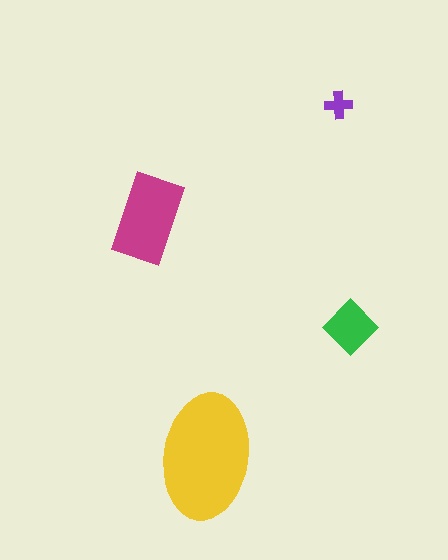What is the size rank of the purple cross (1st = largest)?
4th.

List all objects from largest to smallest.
The yellow ellipse, the magenta rectangle, the green diamond, the purple cross.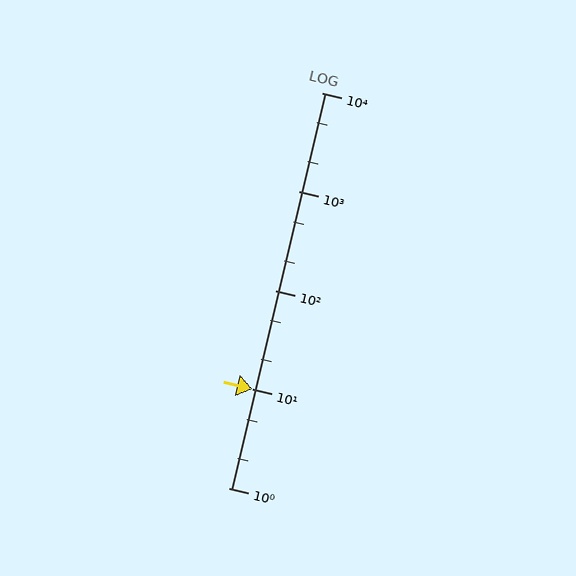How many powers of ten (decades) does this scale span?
The scale spans 4 decades, from 1 to 10000.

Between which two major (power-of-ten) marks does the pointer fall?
The pointer is between 10 and 100.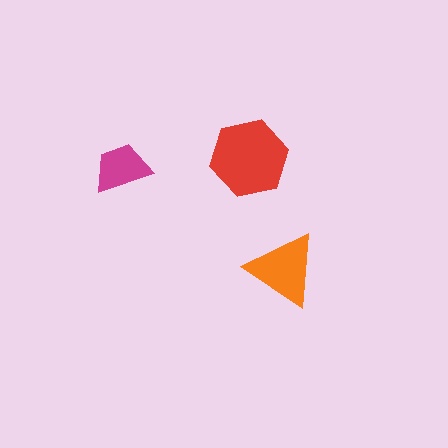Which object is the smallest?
The magenta trapezoid.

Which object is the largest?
The red hexagon.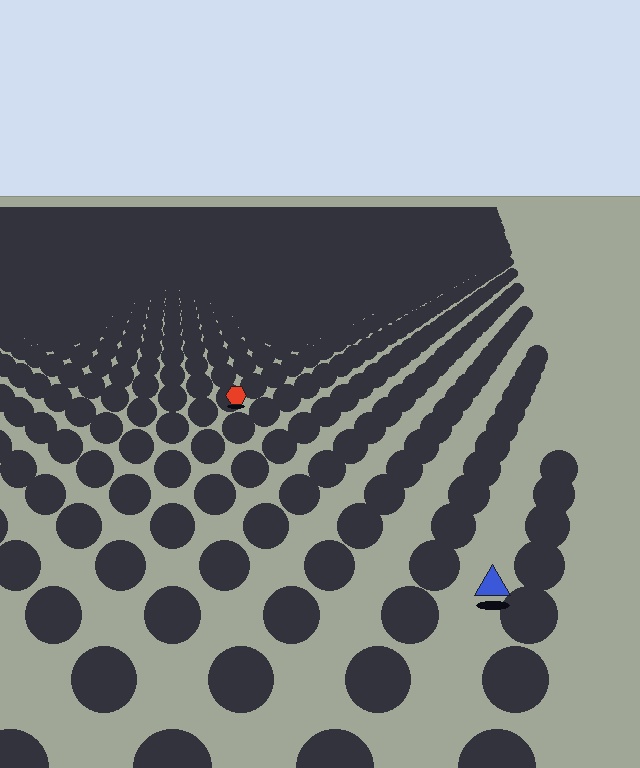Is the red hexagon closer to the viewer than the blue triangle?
No. The blue triangle is closer — you can tell from the texture gradient: the ground texture is coarser near it.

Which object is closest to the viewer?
The blue triangle is closest. The texture marks near it are larger and more spread out.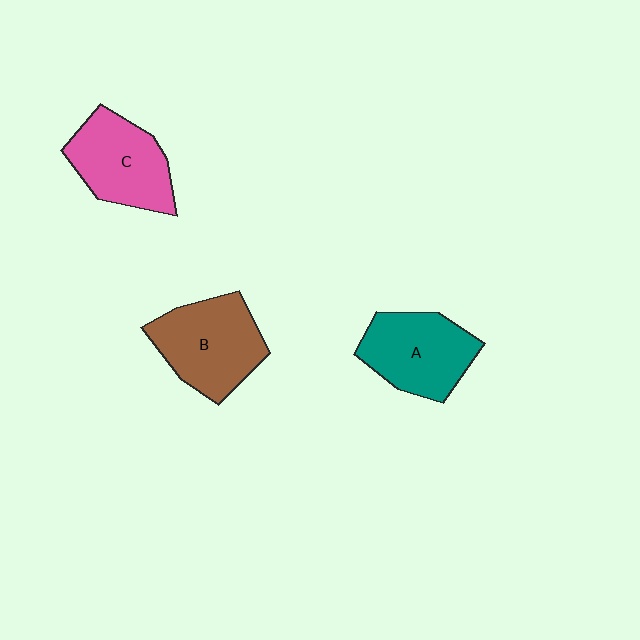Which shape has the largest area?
Shape B (brown).